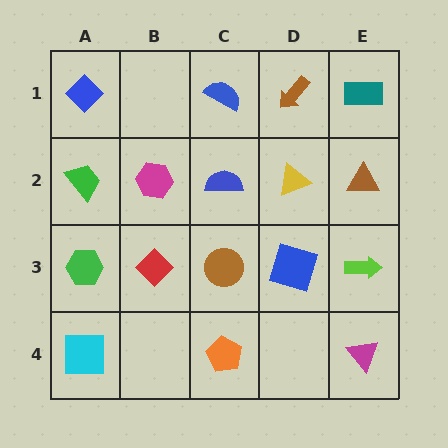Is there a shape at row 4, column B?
No, that cell is empty.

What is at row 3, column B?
A red diamond.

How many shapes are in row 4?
3 shapes.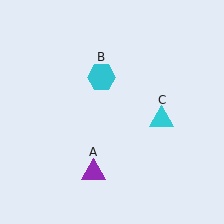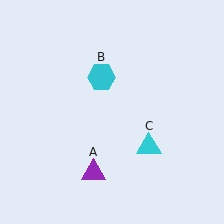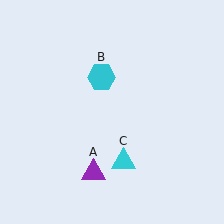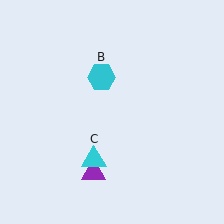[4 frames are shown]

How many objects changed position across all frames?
1 object changed position: cyan triangle (object C).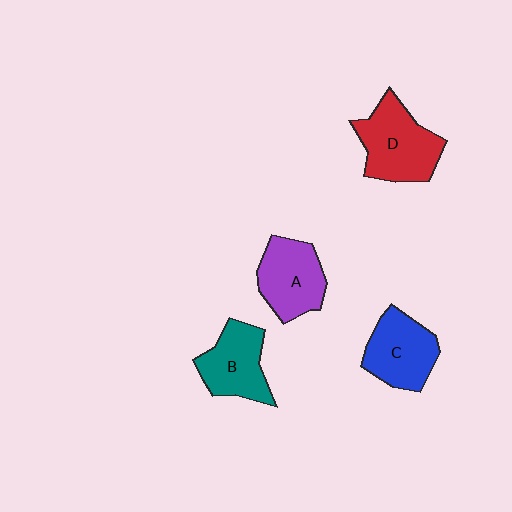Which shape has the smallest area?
Shape B (teal).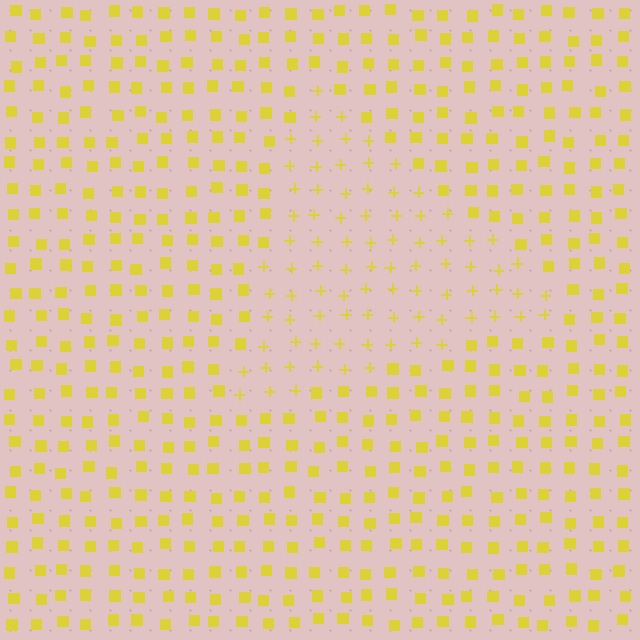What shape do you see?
I see a triangle.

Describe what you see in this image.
The image is filled with small yellow elements arranged in a uniform grid. A triangle-shaped region contains plus signs, while the surrounding area contains squares. The boundary is defined purely by the change in element shape.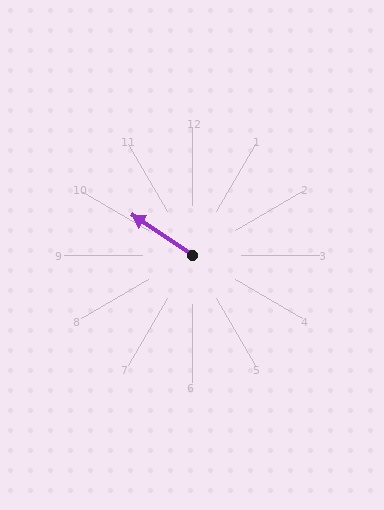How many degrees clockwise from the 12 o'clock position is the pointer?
Approximately 304 degrees.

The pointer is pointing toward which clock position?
Roughly 10 o'clock.